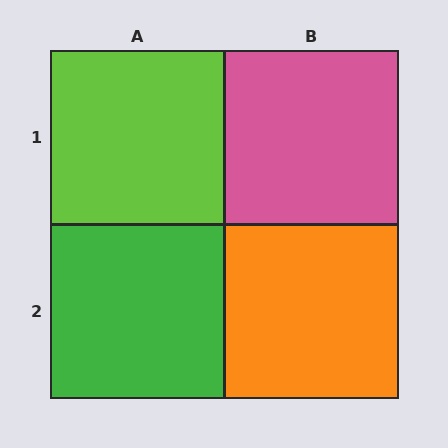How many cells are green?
1 cell is green.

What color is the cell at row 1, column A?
Lime.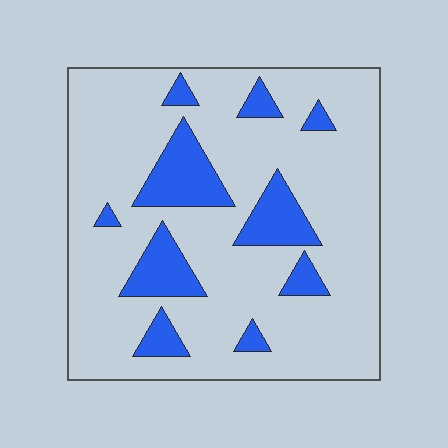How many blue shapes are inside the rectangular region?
10.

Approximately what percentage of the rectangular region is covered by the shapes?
Approximately 20%.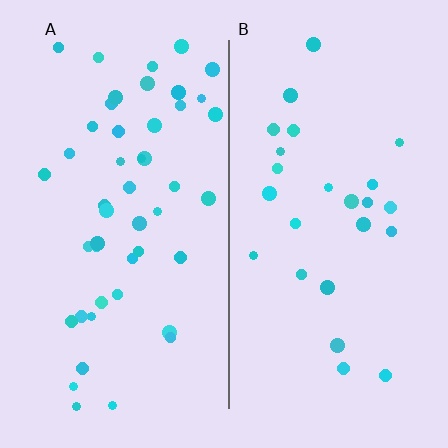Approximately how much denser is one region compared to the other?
Approximately 1.9× — region A over region B.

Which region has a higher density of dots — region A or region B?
A (the left).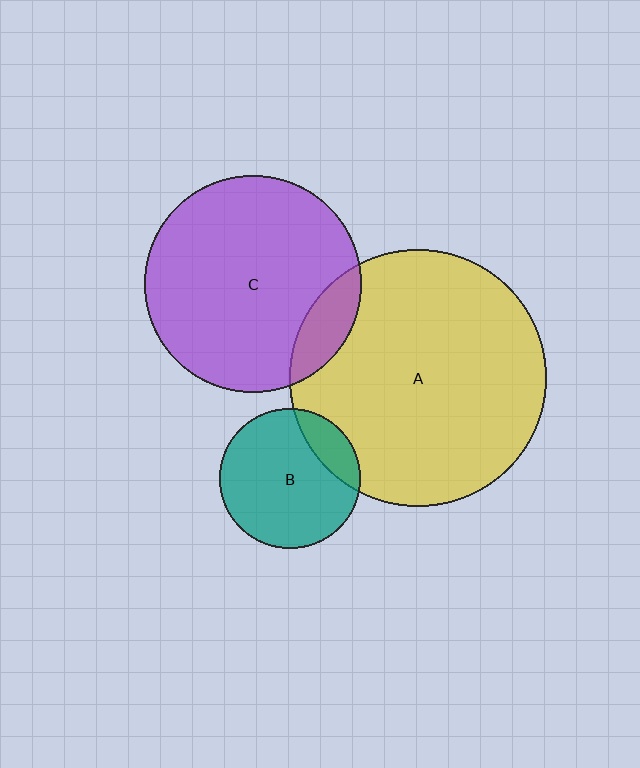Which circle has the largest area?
Circle A (yellow).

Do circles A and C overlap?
Yes.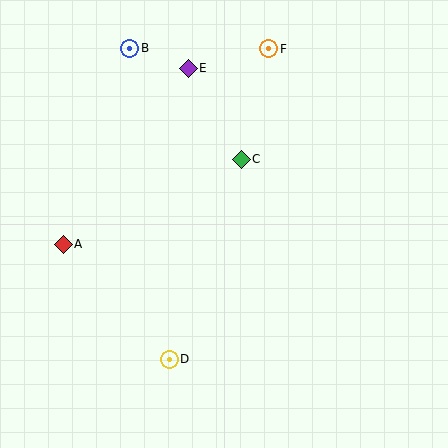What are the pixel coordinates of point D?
Point D is at (169, 359).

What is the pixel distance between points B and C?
The distance between B and C is 158 pixels.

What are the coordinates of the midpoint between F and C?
The midpoint between F and C is at (255, 104).